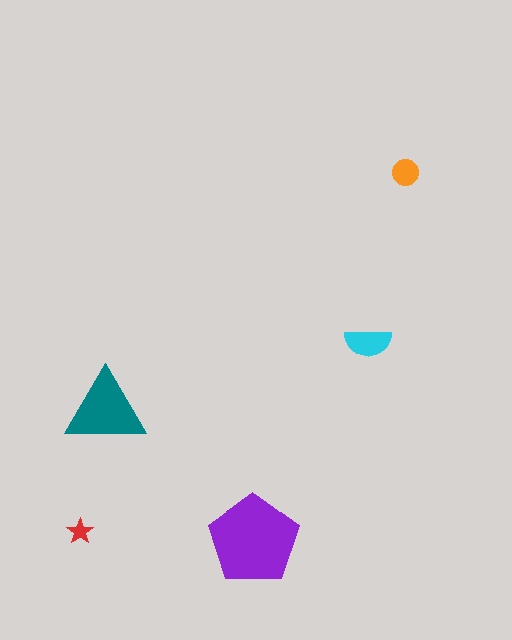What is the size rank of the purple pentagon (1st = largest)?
1st.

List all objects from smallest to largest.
The red star, the orange circle, the cyan semicircle, the teal triangle, the purple pentagon.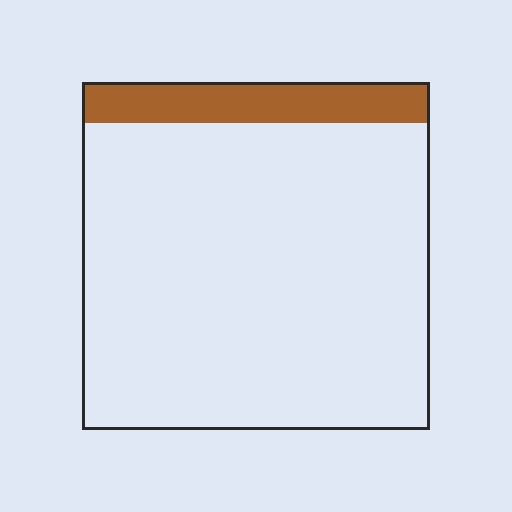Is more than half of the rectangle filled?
No.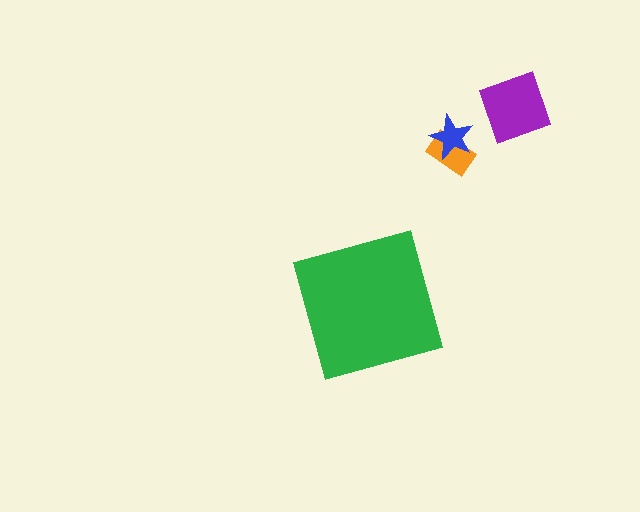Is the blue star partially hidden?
No, the blue star is fully visible.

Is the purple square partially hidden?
No, the purple square is fully visible.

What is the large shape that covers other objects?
A green diamond.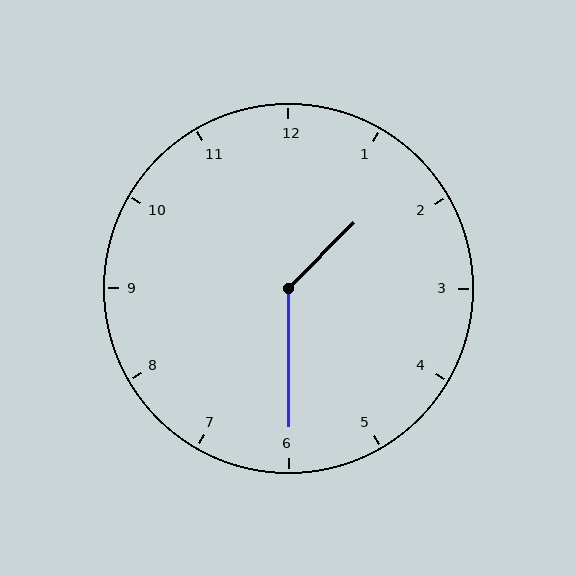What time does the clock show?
1:30.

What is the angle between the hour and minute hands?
Approximately 135 degrees.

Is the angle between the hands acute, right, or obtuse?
It is obtuse.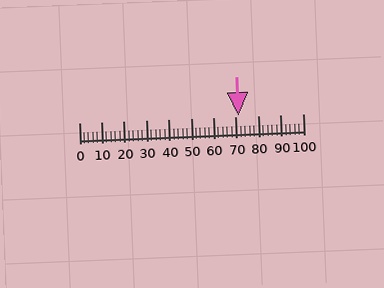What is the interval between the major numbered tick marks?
The major tick marks are spaced 10 units apart.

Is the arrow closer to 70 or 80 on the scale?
The arrow is closer to 70.